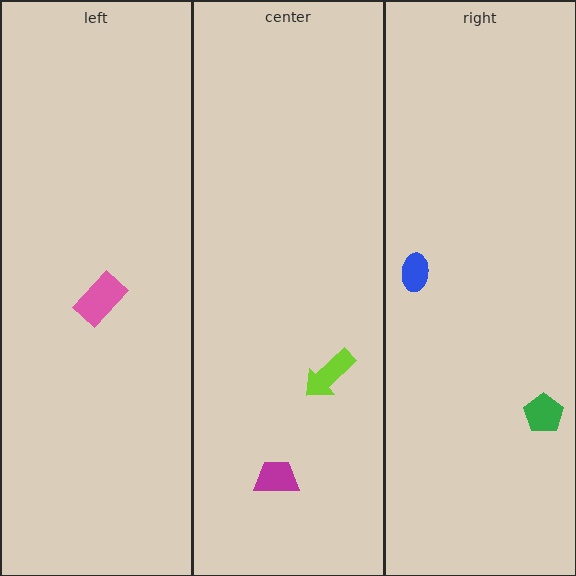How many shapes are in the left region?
1.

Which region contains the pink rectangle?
The left region.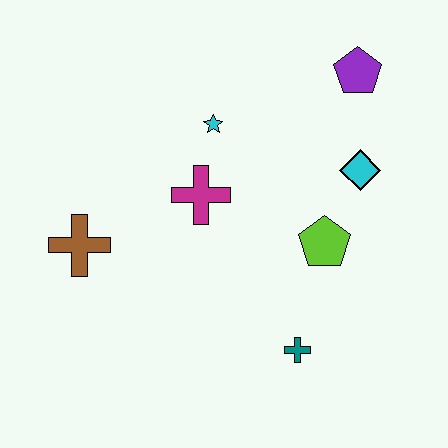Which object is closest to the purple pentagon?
The cyan diamond is closest to the purple pentagon.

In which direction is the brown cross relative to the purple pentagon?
The brown cross is to the left of the purple pentagon.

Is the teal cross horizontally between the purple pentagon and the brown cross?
Yes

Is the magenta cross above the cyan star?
No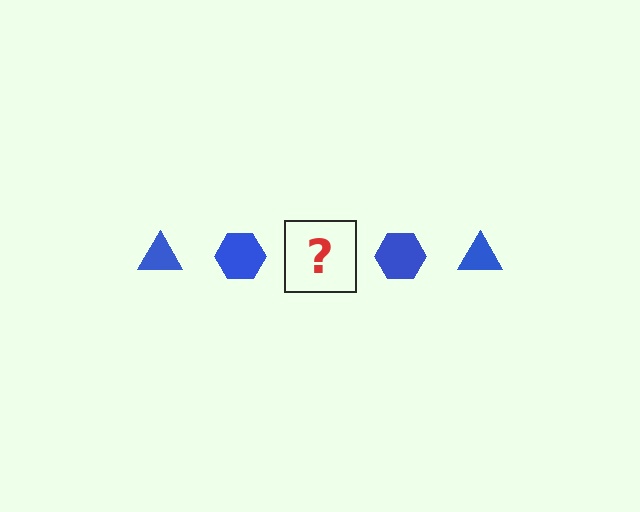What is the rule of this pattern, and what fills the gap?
The rule is that the pattern cycles through triangle, hexagon shapes in blue. The gap should be filled with a blue triangle.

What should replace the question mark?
The question mark should be replaced with a blue triangle.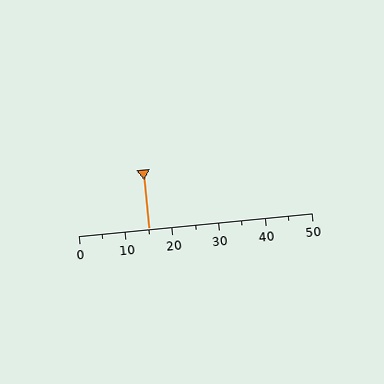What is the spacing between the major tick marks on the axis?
The major ticks are spaced 10 apart.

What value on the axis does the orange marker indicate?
The marker indicates approximately 15.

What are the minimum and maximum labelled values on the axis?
The axis runs from 0 to 50.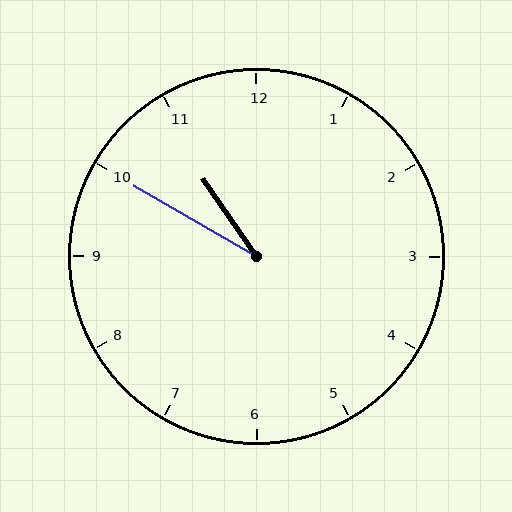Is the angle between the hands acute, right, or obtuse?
It is acute.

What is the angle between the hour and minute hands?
Approximately 25 degrees.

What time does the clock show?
10:50.